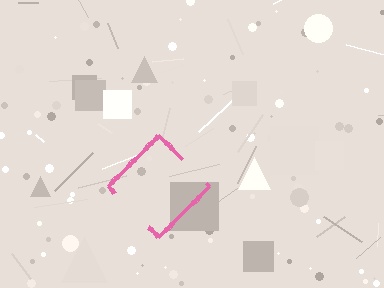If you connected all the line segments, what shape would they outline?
They would outline a diamond.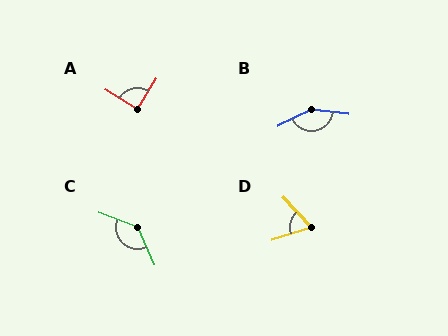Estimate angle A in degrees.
Approximately 91 degrees.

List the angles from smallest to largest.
D (64°), A (91°), C (135°), B (147°).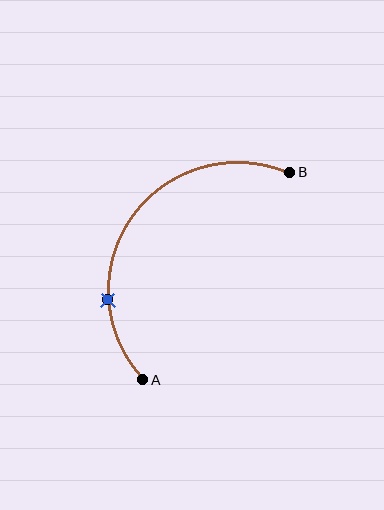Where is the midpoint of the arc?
The arc midpoint is the point on the curve farthest from the straight line joining A and B. It sits above and to the left of that line.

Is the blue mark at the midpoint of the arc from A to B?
No. The blue mark lies on the arc but is closer to endpoint A. The arc midpoint would be at the point on the curve equidistant along the arc from both A and B.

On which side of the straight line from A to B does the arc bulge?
The arc bulges above and to the left of the straight line connecting A and B.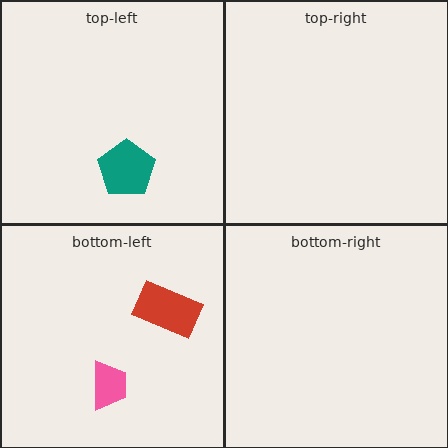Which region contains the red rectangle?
The bottom-left region.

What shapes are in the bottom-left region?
The red rectangle, the pink trapezoid.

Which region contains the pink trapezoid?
The bottom-left region.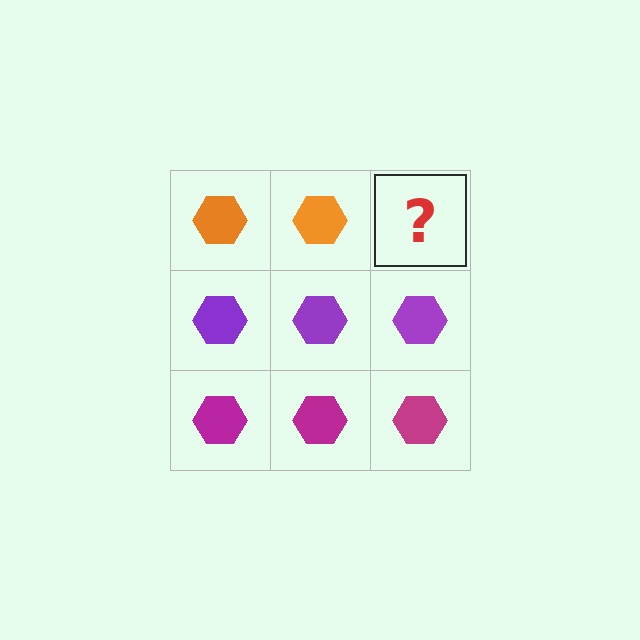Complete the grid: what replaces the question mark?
The question mark should be replaced with an orange hexagon.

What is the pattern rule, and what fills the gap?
The rule is that each row has a consistent color. The gap should be filled with an orange hexagon.